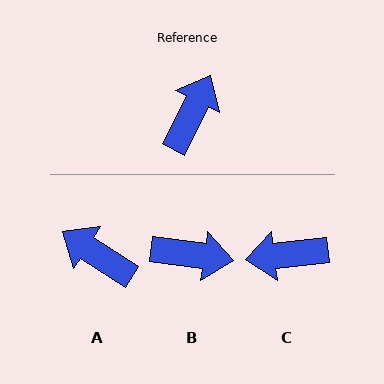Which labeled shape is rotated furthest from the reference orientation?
C, about 123 degrees away.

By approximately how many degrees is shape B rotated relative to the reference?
Approximately 71 degrees clockwise.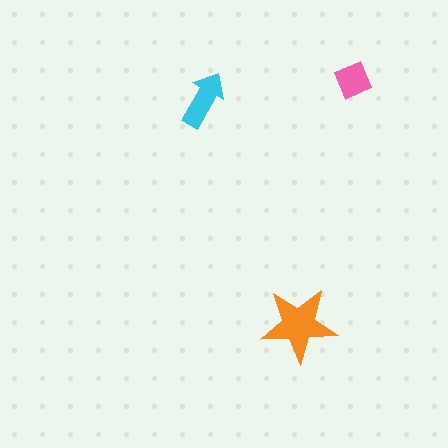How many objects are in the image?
There are 3 objects in the image.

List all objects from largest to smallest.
The orange star, the cyan arrow, the pink diamond.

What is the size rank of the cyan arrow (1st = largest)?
2nd.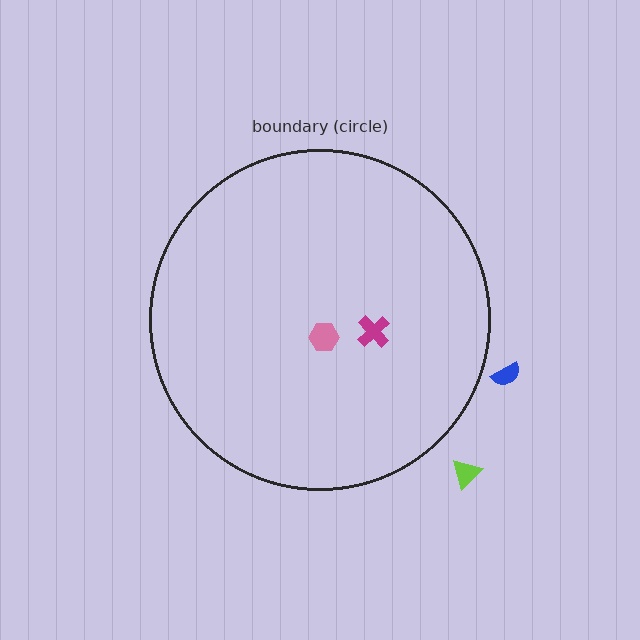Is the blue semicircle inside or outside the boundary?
Outside.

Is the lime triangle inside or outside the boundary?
Outside.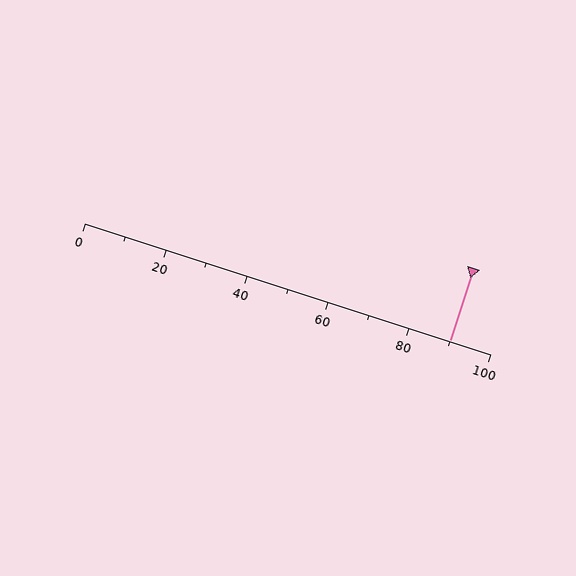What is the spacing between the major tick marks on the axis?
The major ticks are spaced 20 apart.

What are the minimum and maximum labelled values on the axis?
The axis runs from 0 to 100.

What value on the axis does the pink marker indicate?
The marker indicates approximately 90.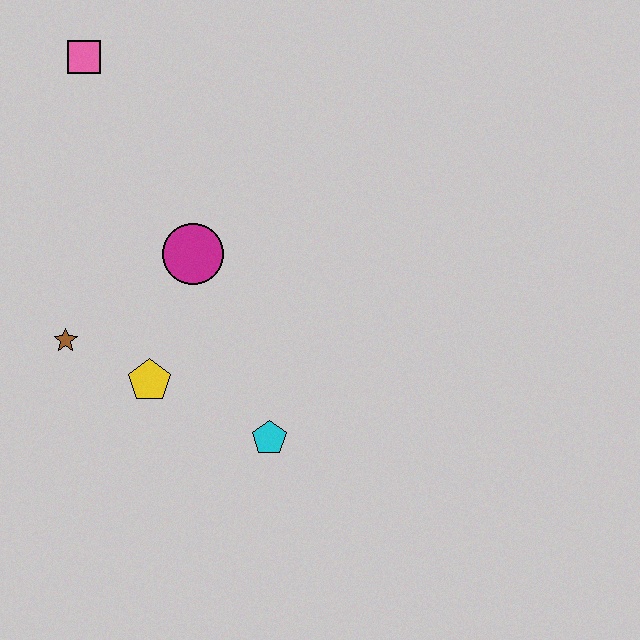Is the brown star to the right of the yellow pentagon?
No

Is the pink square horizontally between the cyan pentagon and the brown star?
Yes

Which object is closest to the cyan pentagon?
The yellow pentagon is closest to the cyan pentagon.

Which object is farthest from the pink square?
The cyan pentagon is farthest from the pink square.